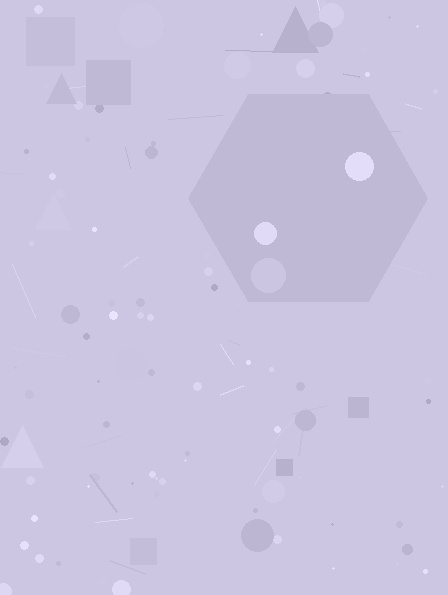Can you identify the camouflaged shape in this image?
The camouflaged shape is a hexagon.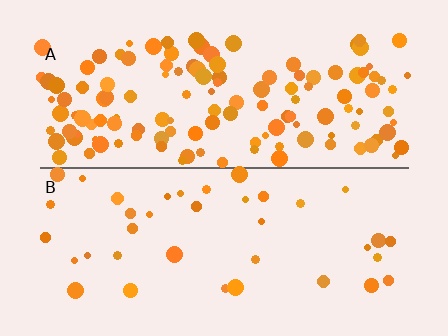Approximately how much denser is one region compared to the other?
Approximately 3.4× — region A over region B.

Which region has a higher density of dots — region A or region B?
A (the top).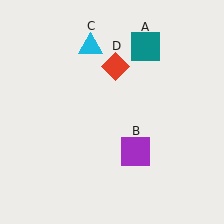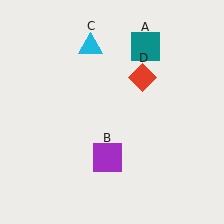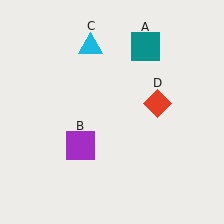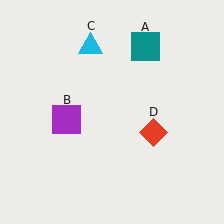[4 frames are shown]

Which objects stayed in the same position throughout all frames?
Teal square (object A) and cyan triangle (object C) remained stationary.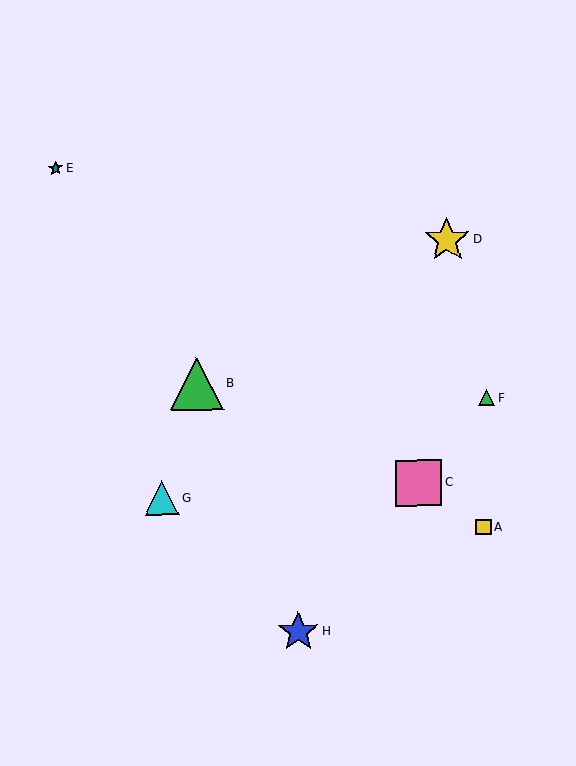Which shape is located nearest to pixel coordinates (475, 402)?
The green triangle (labeled F) at (487, 398) is nearest to that location.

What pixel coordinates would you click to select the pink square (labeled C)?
Click at (418, 483) to select the pink square C.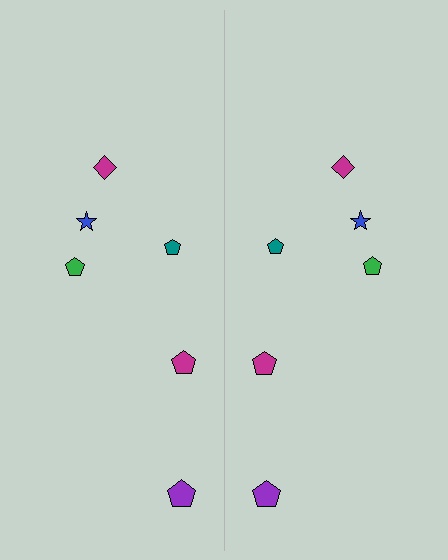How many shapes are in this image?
There are 12 shapes in this image.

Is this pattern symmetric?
Yes, this pattern has bilateral (reflection) symmetry.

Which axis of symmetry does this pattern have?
The pattern has a vertical axis of symmetry running through the center of the image.